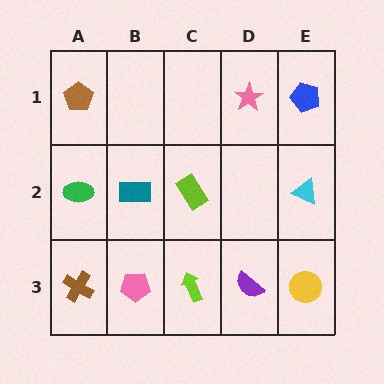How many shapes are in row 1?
3 shapes.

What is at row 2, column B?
A teal rectangle.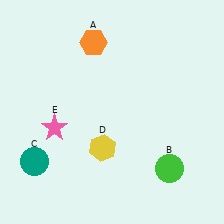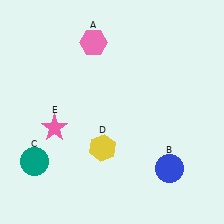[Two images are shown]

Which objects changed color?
A changed from orange to pink. B changed from green to blue.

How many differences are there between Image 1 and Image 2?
There are 2 differences between the two images.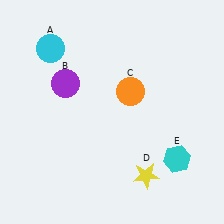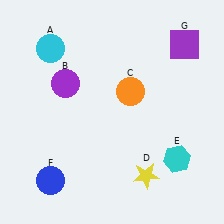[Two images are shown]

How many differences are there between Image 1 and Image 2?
There are 2 differences between the two images.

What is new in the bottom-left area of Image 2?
A blue circle (F) was added in the bottom-left area of Image 2.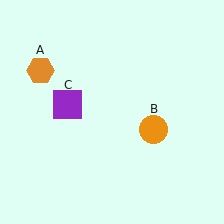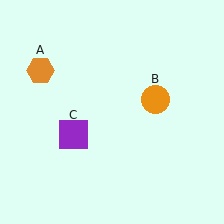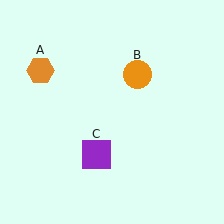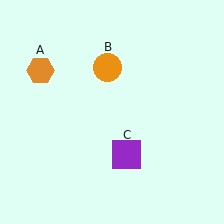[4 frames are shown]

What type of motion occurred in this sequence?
The orange circle (object B), purple square (object C) rotated counterclockwise around the center of the scene.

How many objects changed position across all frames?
2 objects changed position: orange circle (object B), purple square (object C).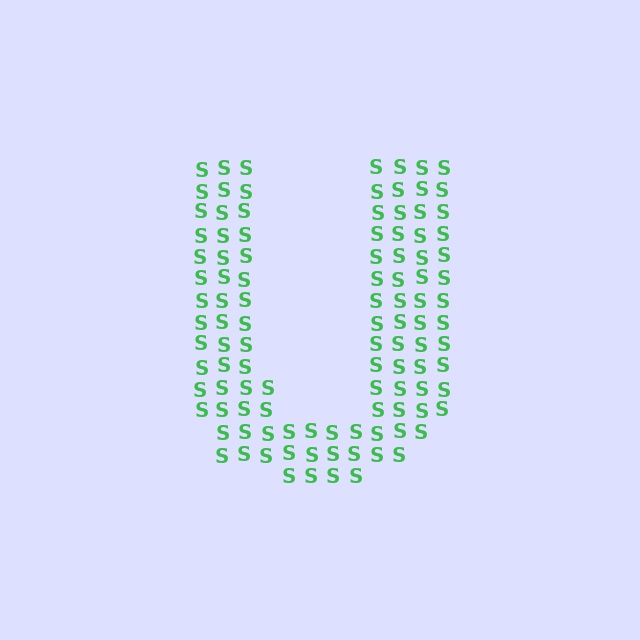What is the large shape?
The large shape is the letter U.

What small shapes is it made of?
It is made of small letter S's.